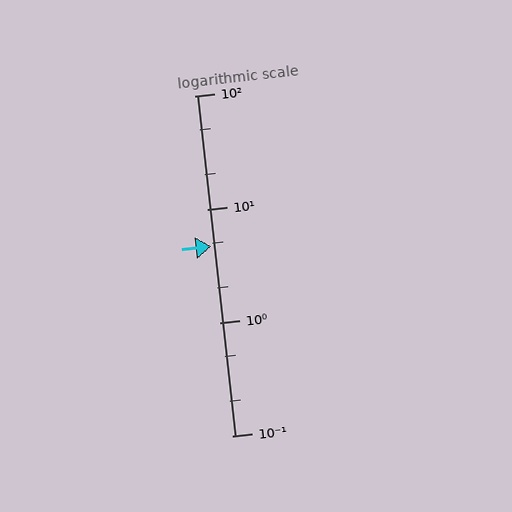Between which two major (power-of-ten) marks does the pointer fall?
The pointer is between 1 and 10.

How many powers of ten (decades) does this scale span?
The scale spans 3 decades, from 0.1 to 100.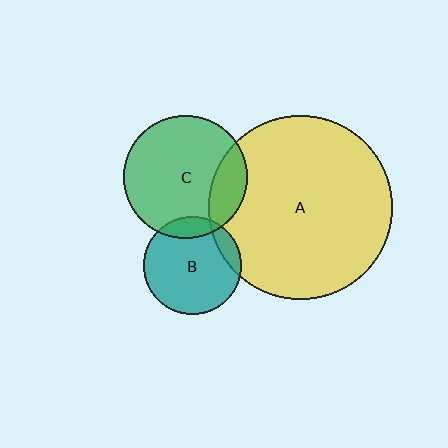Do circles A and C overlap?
Yes.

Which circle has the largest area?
Circle A (yellow).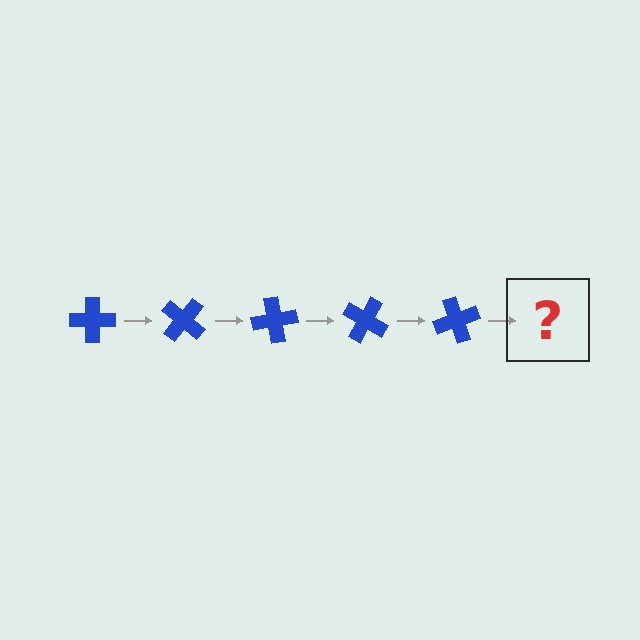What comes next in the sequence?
The next element should be a blue cross rotated 200 degrees.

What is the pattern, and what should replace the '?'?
The pattern is that the cross rotates 40 degrees each step. The '?' should be a blue cross rotated 200 degrees.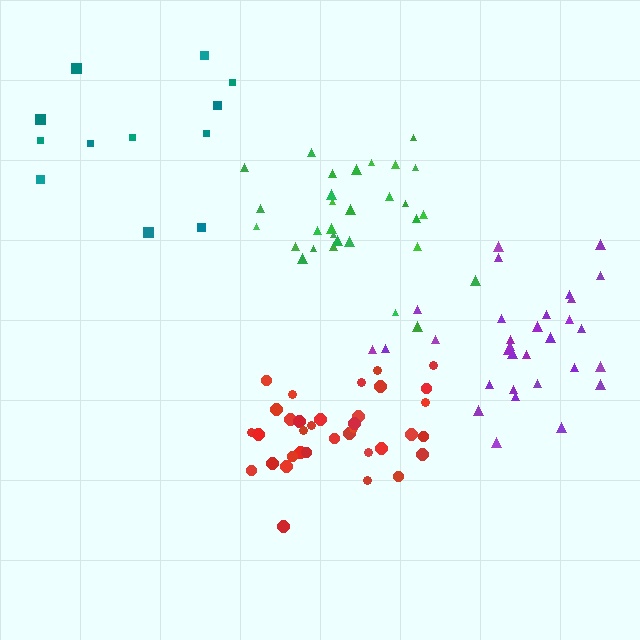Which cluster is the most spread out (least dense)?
Teal.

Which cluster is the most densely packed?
Red.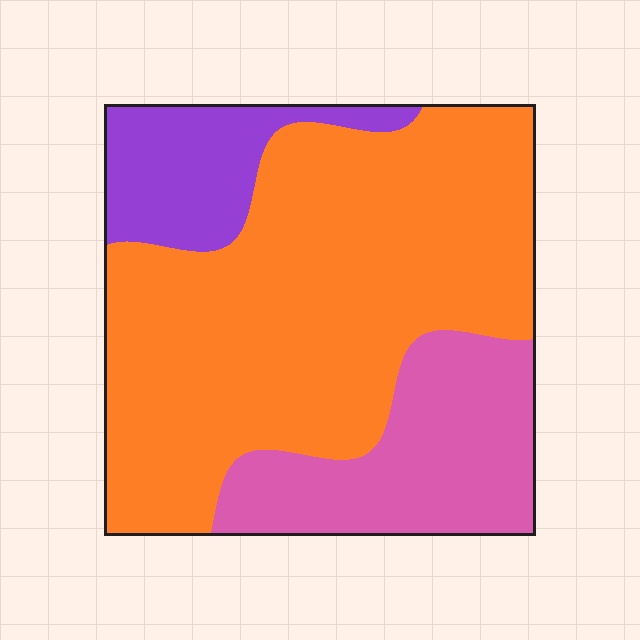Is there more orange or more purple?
Orange.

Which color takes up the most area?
Orange, at roughly 65%.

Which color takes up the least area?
Purple, at roughly 15%.